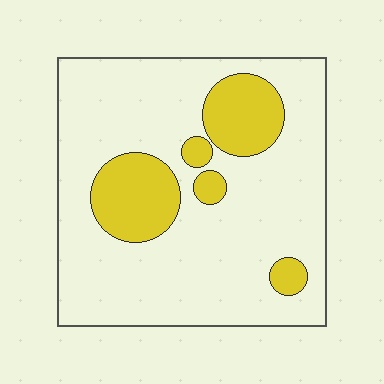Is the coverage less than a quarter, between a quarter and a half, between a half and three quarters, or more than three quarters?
Less than a quarter.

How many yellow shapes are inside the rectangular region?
5.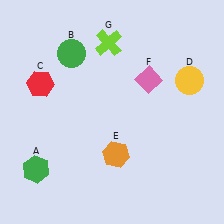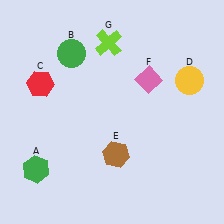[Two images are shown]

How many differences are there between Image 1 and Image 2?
There is 1 difference between the two images.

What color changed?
The hexagon (E) changed from orange in Image 1 to brown in Image 2.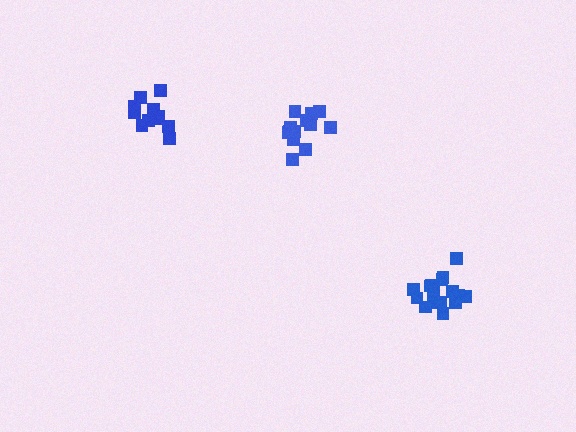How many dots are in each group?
Group 1: 16 dots, Group 2: 13 dots, Group 3: 11 dots (40 total).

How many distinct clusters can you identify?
There are 3 distinct clusters.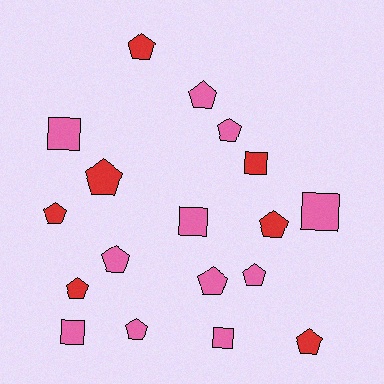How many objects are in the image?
There are 18 objects.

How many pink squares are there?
There are 5 pink squares.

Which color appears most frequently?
Pink, with 11 objects.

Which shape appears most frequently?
Pentagon, with 12 objects.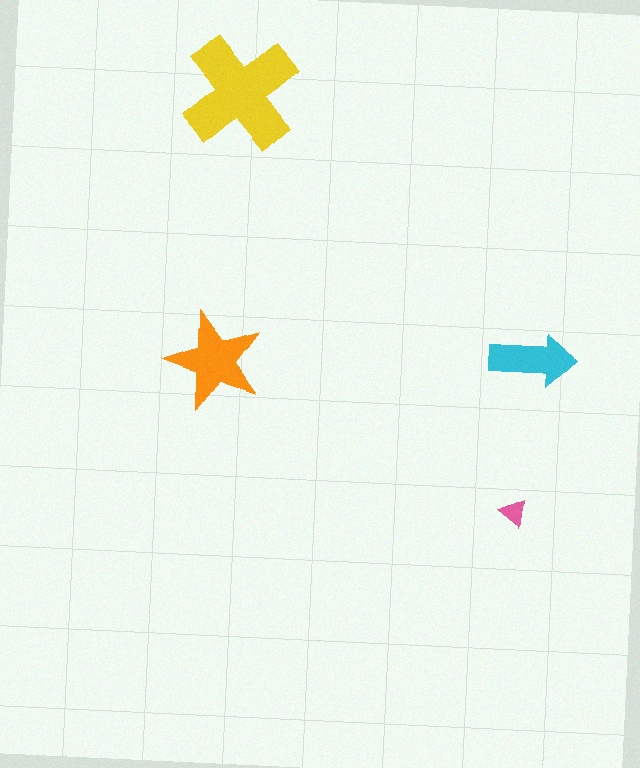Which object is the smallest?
The pink triangle.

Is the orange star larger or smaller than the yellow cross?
Smaller.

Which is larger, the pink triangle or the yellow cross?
The yellow cross.